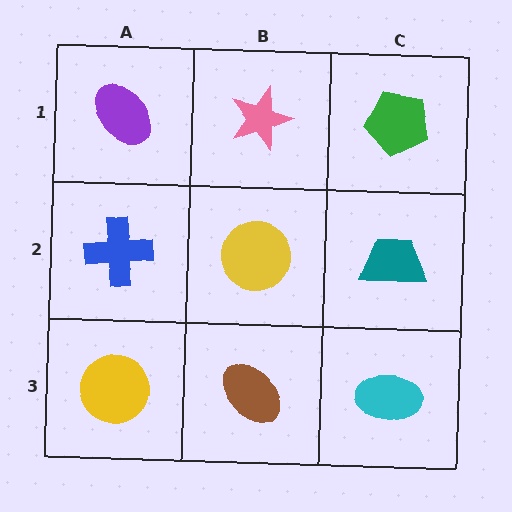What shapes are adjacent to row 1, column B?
A yellow circle (row 2, column B), a purple ellipse (row 1, column A), a green pentagon (row 1, column C).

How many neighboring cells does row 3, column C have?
2.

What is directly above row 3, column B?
A yellow circle.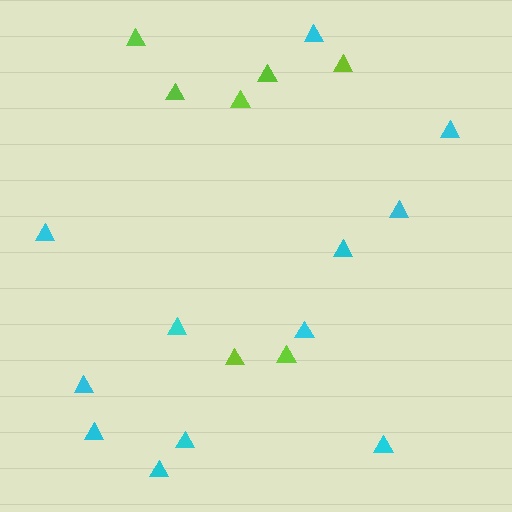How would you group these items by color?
There are 2 groups: one group of lime triangles (7) and one group of cyan triangles (12).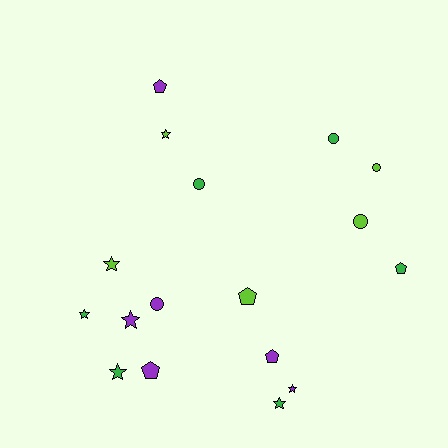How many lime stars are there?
There are 2 lime stars.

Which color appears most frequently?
Green, with 6 objects.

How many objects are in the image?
There are 17 objects.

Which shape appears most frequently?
Star, with 7 objects.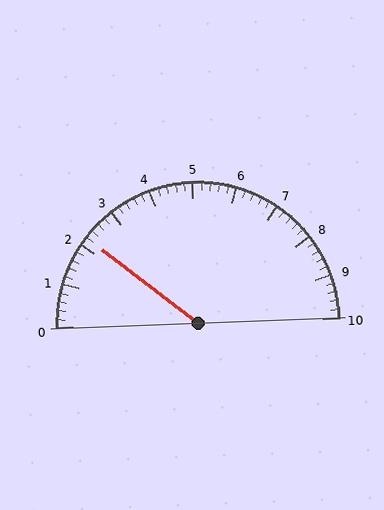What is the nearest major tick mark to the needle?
The nearest major tick mark is 2.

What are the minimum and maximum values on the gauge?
The gauge ranges from 0 to 10.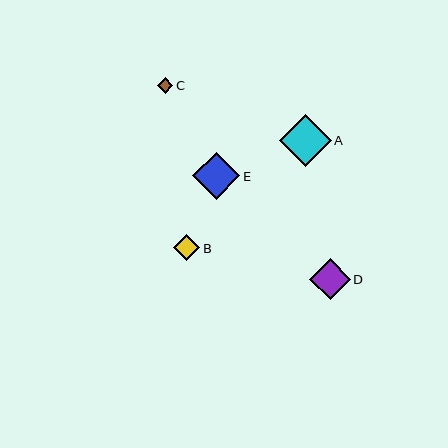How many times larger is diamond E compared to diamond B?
Diamond E is approximately 1.8 times the size of diamond B.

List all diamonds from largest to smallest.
From largest to smallest: A, E, D, B, C.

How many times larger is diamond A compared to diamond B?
Diamond A is approximately 2.0 times the size of diamond B.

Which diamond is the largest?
Diamond A is the largest with a size of approximately 52 pixels.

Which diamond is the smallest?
Diamond C is the smallest with a size of approximately 15 pixels.